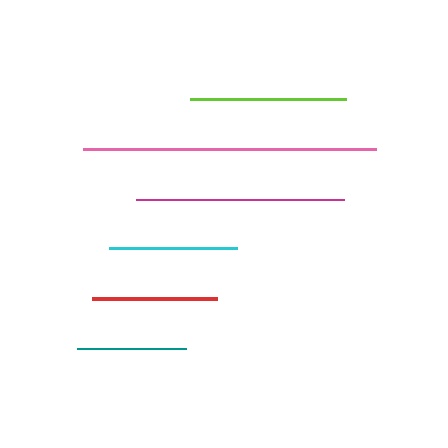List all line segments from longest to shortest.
From longest to shortest: pink, magenta, lime, cyan, red, teal.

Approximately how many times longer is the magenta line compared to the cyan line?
The magenta line is approximately 1.6 times the length of the cyan line.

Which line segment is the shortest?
The teal line is the shortest at approximately 110 pixels.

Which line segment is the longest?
The pink line is the longest at approximately 293 pixels.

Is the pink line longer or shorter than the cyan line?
The pink line is longer than the cyan line.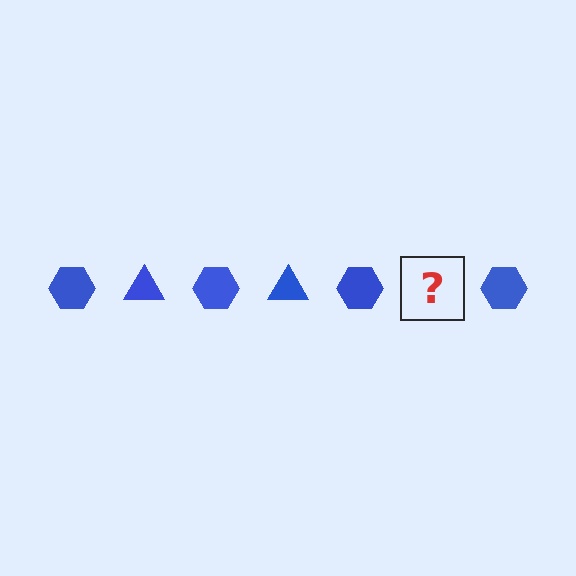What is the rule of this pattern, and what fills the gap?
The rule is that the pattern cycles through hexagon, triangle shapes in blue. The gap should be filled with a blue triangle.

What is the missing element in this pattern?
The missing element is a blue triangle.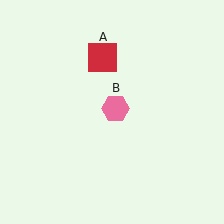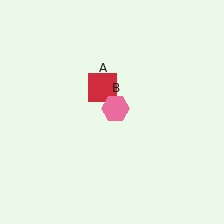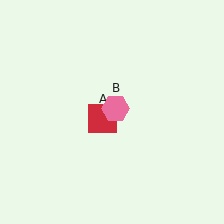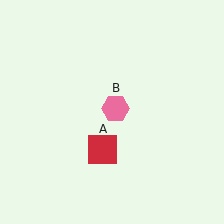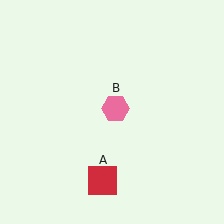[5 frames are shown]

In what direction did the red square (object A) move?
The red square (object A) moved down.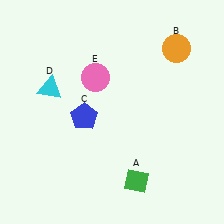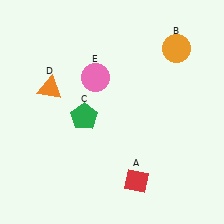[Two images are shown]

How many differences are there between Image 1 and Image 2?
There are 3 differences between the two images.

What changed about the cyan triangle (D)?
In Image 1, D is cyan. In Image 2, it changed to orange.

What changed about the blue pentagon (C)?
In Image 1, C is blue. In Image 2, it changed to green.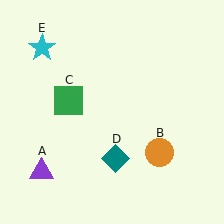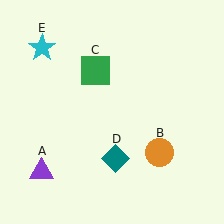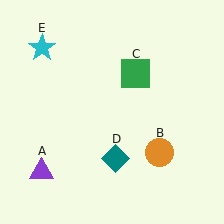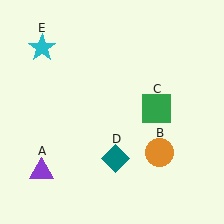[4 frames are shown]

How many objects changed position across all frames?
1 object changed position: green square (object C).